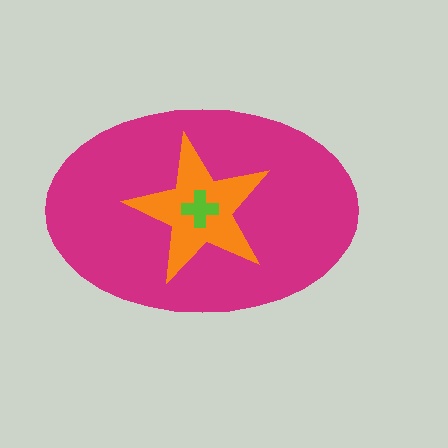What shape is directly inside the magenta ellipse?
The orange star.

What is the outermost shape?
The magenta ellipse.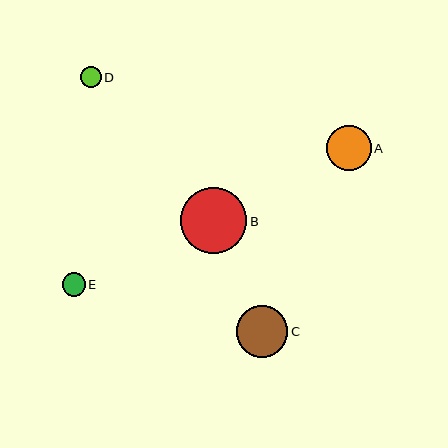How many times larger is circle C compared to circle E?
Circle C is approximately 2.2 times the size of circle E.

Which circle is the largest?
Circle B is the largest with a size of approximately 66 pixels.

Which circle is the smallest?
Circle D is the smallest with a size of approximately 20 pixels.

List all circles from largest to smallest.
From largest to smallest: B, C, A, E, D.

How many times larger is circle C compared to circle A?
Circle C is approximately 1.1 times the size of circle A.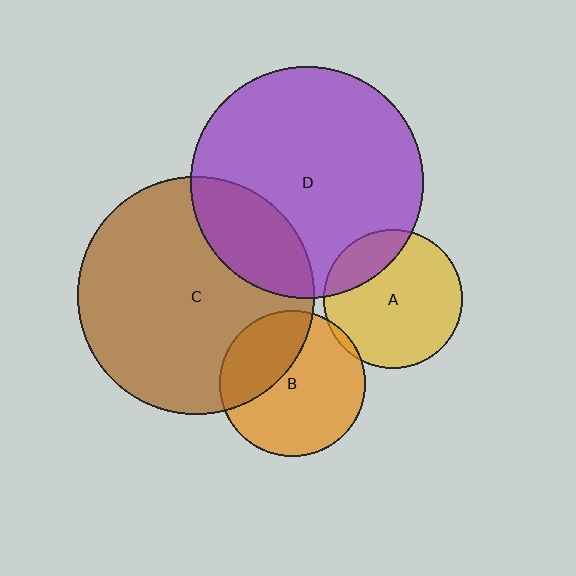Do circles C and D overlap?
Yes.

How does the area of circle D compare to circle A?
Approximately 2.8 times.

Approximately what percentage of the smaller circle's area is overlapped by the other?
Approximately 20%.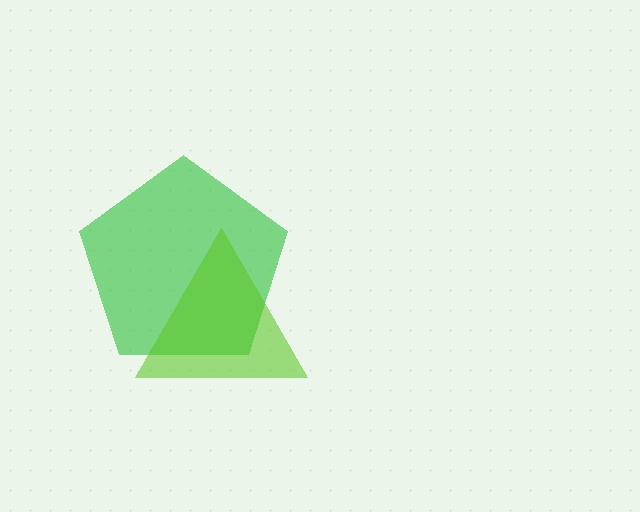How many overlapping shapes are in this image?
There are 2 overlapping shapes in the image.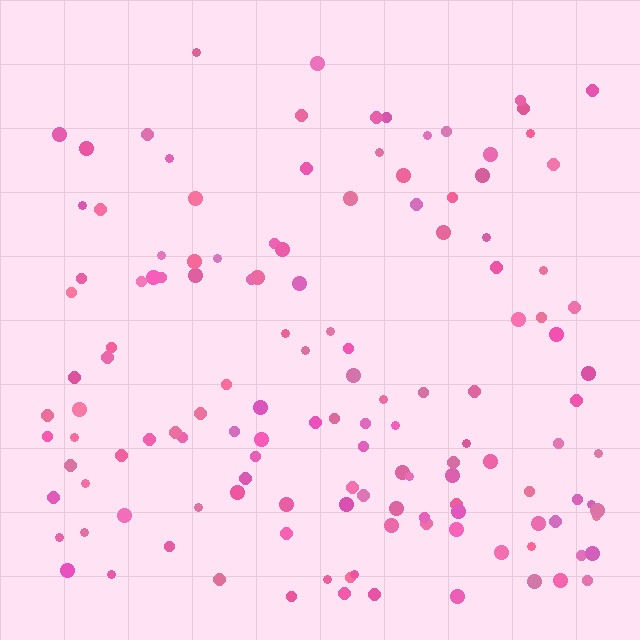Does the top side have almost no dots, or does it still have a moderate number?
Still a moderate number, just noticeably fewer than the bottom.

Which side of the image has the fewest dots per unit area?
The top.